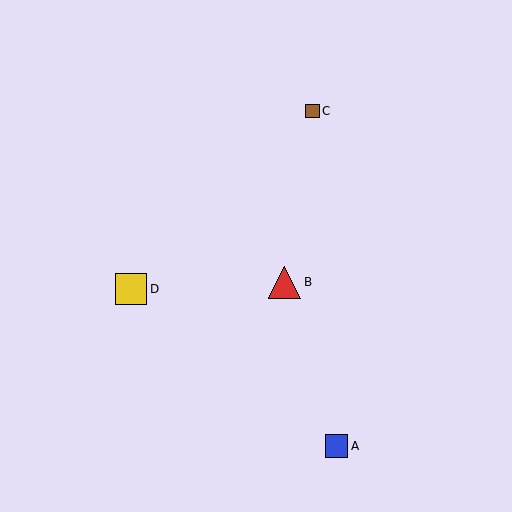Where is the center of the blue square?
The center of the blue square is at (337, 446).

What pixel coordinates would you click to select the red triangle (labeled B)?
Click at (285, 282) to select the red triangle B.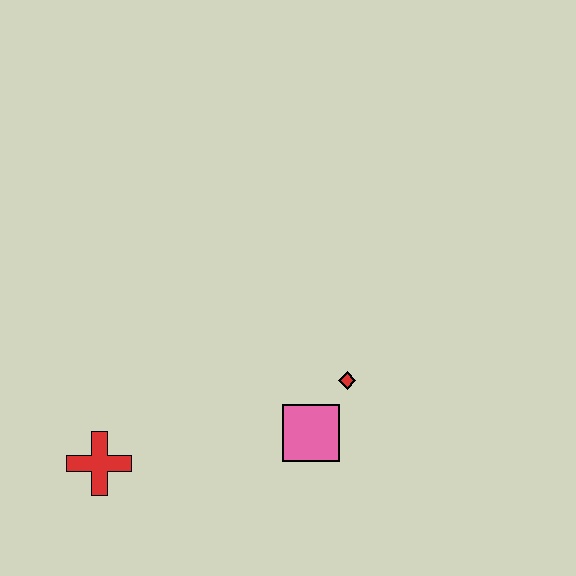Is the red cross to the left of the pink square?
Yes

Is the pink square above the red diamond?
No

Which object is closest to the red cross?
The pink square is closest to the red cross.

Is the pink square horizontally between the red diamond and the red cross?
Yes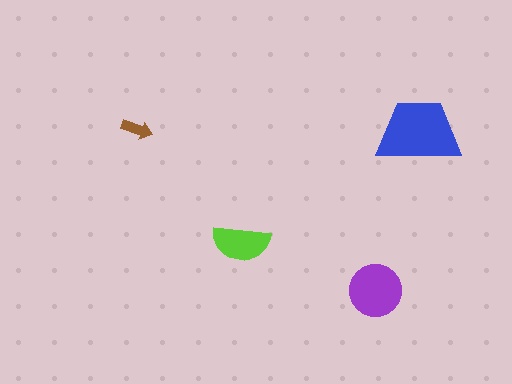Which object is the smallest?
The brown arrow.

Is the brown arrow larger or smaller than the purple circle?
Smaller.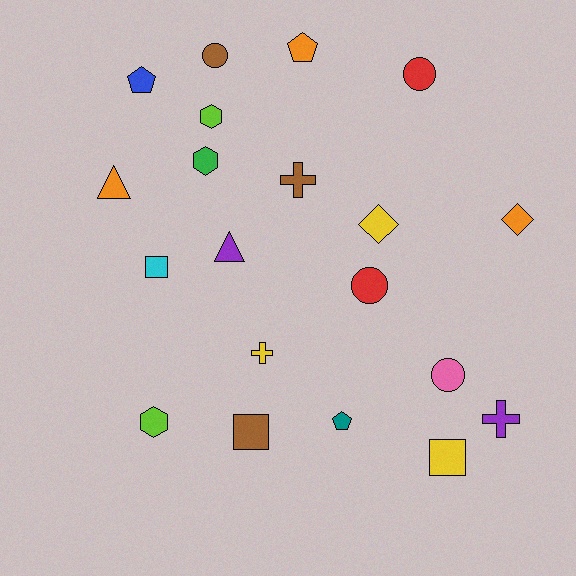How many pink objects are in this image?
There is 1 pink object.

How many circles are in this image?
There are 4 circles.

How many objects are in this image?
There are 20 objects.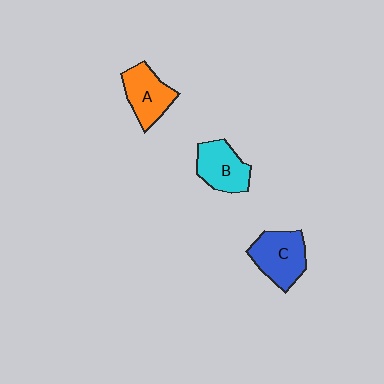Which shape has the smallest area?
Shape B (cyan).